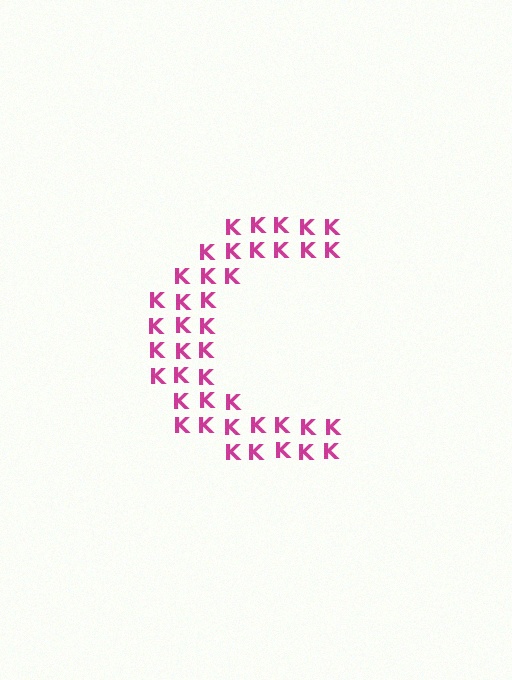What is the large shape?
The large shape is the letter C.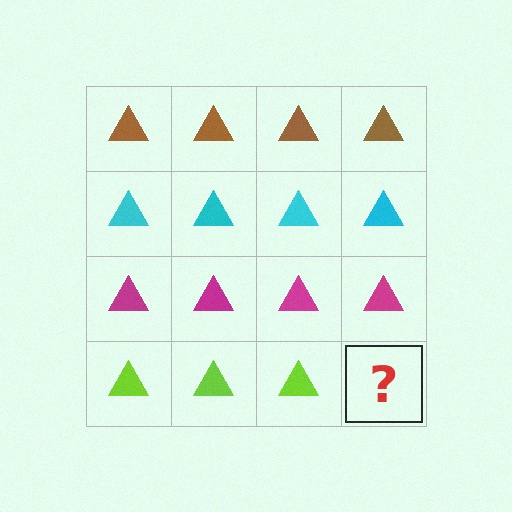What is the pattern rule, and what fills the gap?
The rule is that each row has a consistent color. The gap should be filled with a lime triangle.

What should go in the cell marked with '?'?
The missing cell should contain a lime triangle.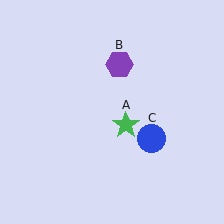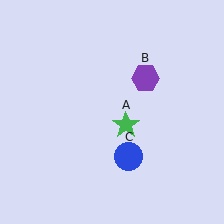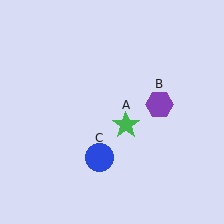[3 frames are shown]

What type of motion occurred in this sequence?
The purple hexagon (object B), blue circle (object C) rotated clockwise around the center of the scene.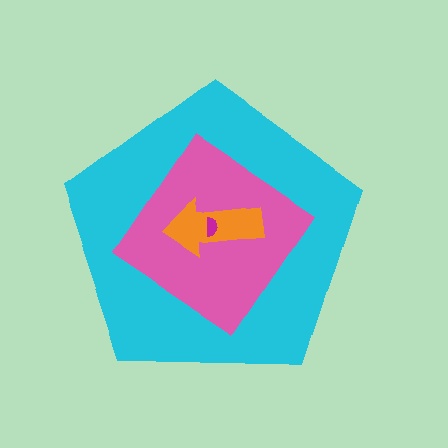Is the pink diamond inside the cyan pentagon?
Yes.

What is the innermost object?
The magenta semicircle.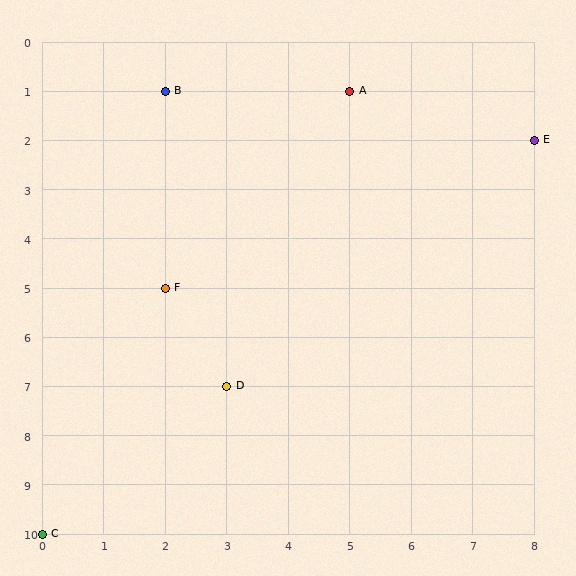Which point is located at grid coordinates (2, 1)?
Point B is at (2, 1).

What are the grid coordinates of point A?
Point A is at grid coordinates (5, 1).